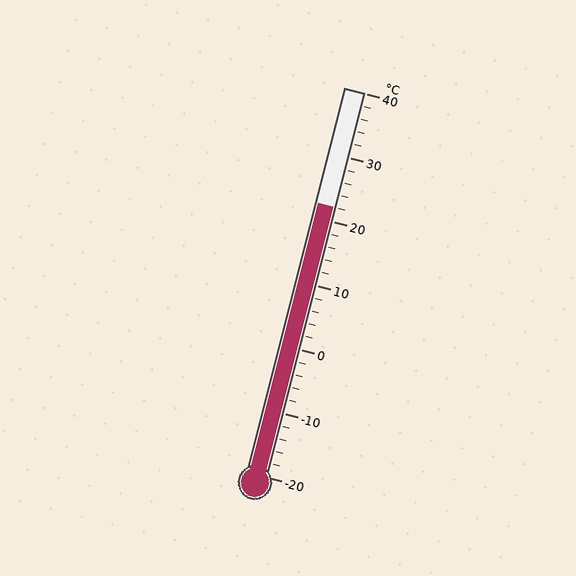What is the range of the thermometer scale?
The thermometer scale ranges from -20°C to 40°C.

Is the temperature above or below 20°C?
The temperature is above 20°C.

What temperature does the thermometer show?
The thermometer shows approximately 22°C.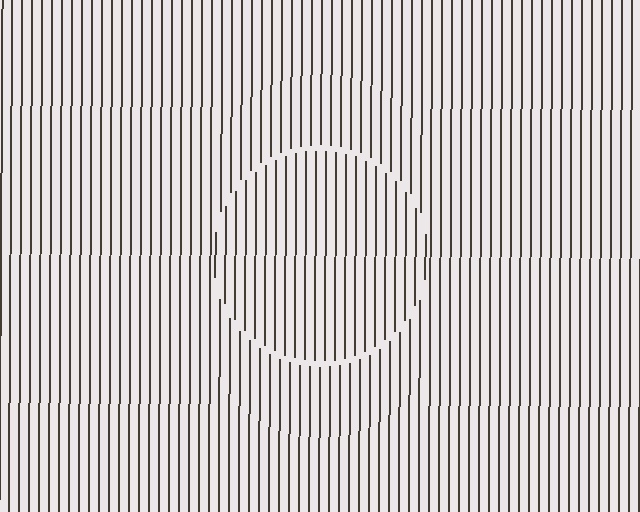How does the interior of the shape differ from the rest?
The interior of the shape contains the same grating, shifted by half a period — the contour is defined by the phase discontinuity where line-ends from the inner and outer gratings abut.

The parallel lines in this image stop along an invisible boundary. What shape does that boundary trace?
An illusory circle. The interior of the shape contains the same grating, shifted by half a period — the contour is defined by the phase discontinuity where line-ends from the inner and outer gratings abut.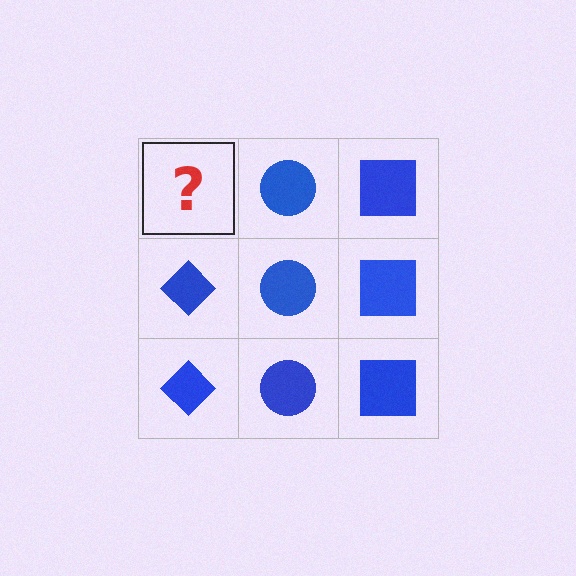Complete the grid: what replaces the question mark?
The question mark should be replaced with a blue diamond.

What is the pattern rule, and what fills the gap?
The rule is that each column has a consistent shape. The gap should be filled with a blue diamond.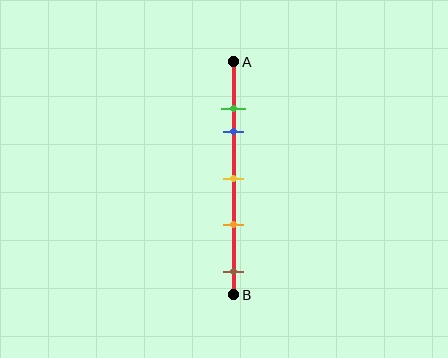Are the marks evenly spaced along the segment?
No, the marks are not evenly spaced.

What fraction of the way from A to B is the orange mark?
The orange mark is approximately 70% (0.7) of the way from A to B.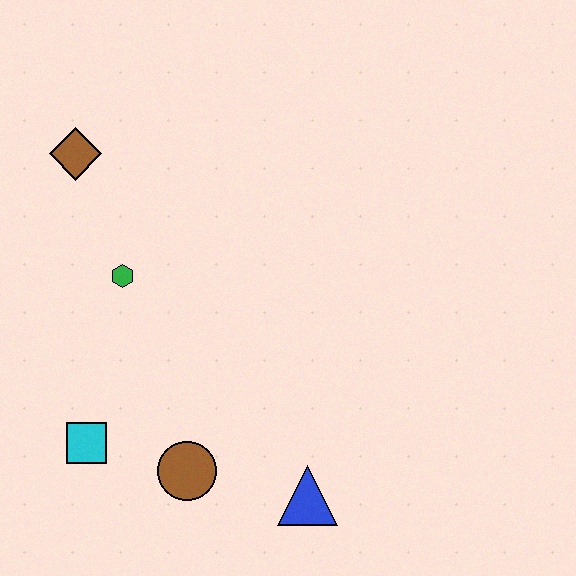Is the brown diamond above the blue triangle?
Yes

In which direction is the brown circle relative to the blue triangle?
The brown circle is to the left of the blue triangle.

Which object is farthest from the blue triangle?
The brown diamond is farthest from the blue triangle.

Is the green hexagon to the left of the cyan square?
No